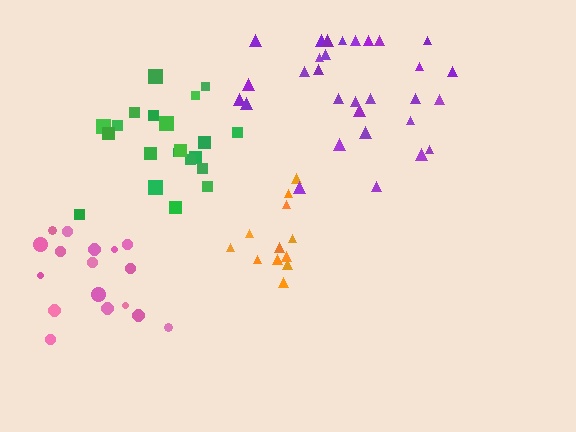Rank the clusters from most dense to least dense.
green, orange, purple, pink.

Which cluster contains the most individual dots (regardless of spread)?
Purple (30).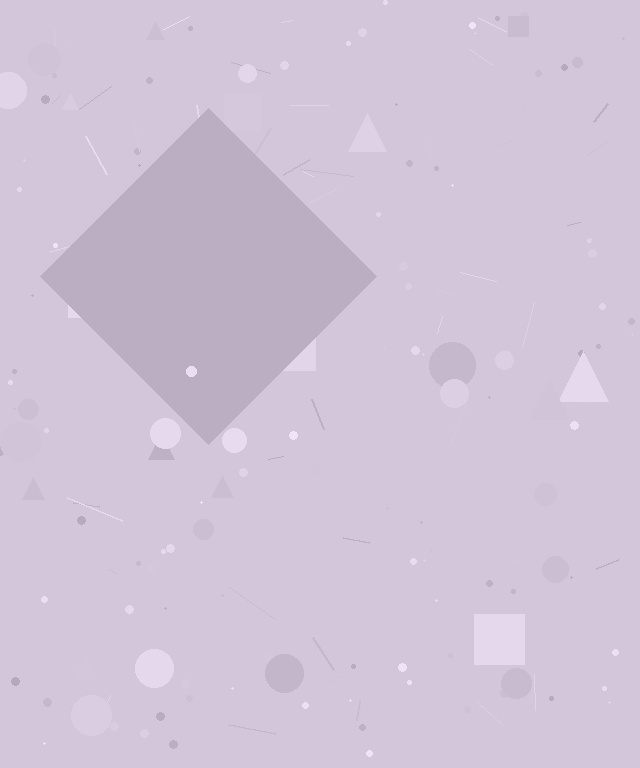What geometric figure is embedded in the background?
A diamond is embedded in the background.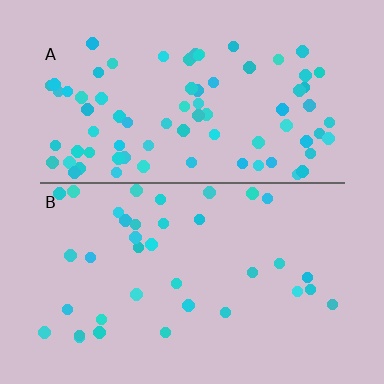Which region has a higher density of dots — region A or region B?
A (the top).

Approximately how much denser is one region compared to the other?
Approximately 2.1× — region A over region B.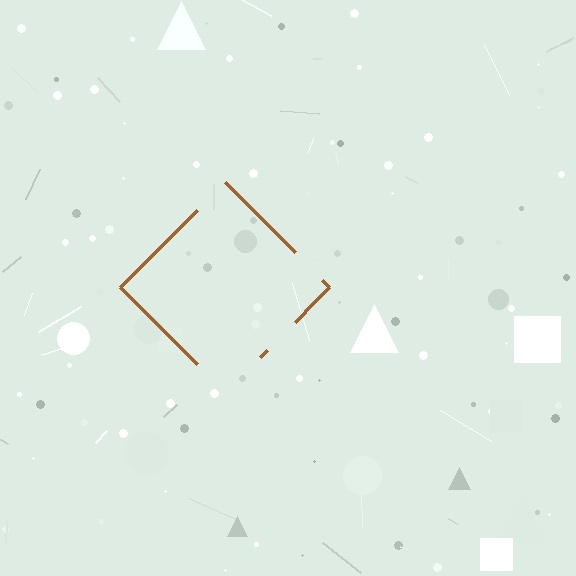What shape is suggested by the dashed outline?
The dashed outline suggests a diamond.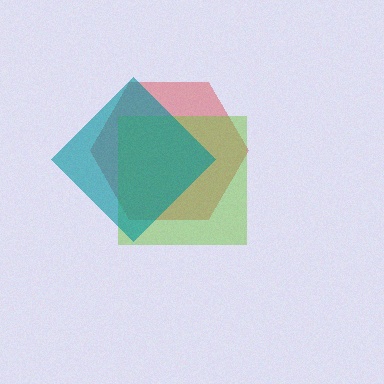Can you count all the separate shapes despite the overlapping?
Yes, there are 3 separate shapes.